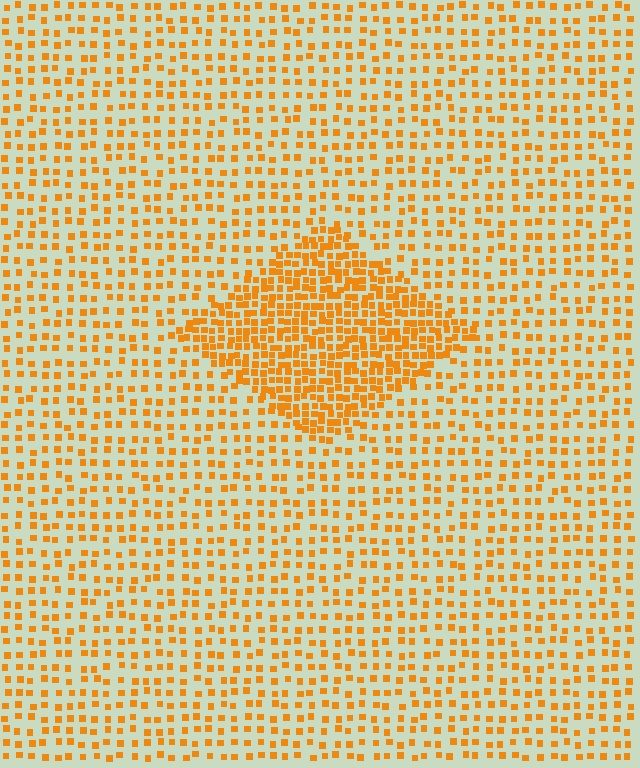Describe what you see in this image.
The image contains small orange elements arranged at two different densities. A diamond-shaped region is visible where the elements are more densely packed than the surrounding area.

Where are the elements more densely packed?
The elements are more densely packed inside the diamond boundary.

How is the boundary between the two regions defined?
The boundary is defined by a change in element density (approximately 2.3x ratio). All elements are the same color, size, and shape.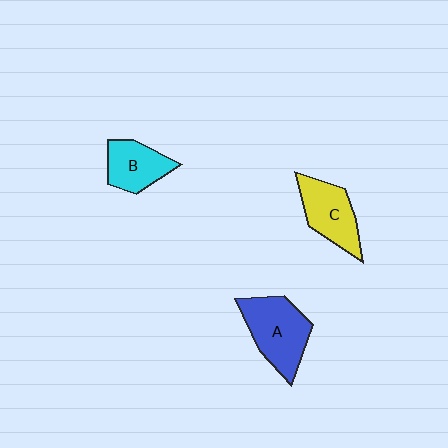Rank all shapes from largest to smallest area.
From largest to smallest: A (blue), C (yellow), B (cyan).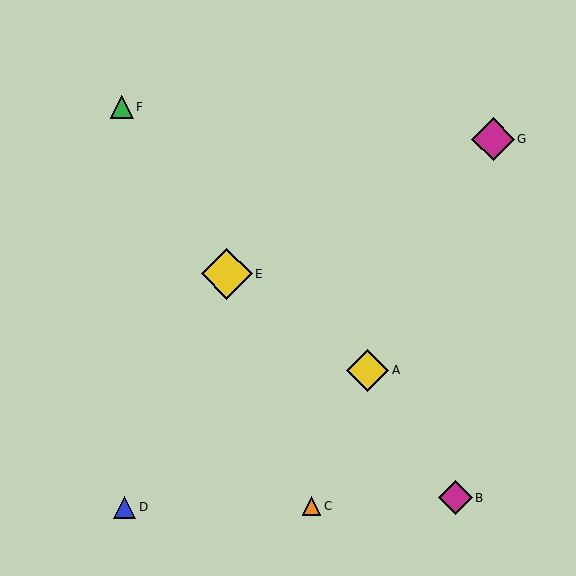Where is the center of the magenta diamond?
The center of the magenta diamond is at (493, 139).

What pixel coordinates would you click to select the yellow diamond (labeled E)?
Click at (227, 274) to select the yellow diamond E.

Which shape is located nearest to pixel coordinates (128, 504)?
The blue triangle (labeled D) at (125, 507) is nearest to that location.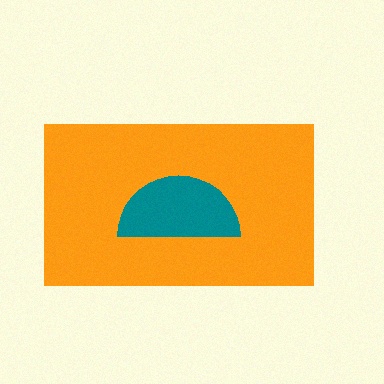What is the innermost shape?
The teal semicircle.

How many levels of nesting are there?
2.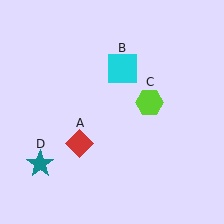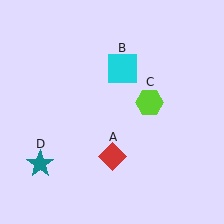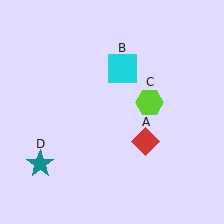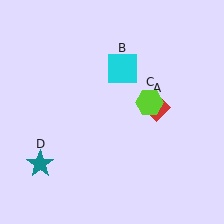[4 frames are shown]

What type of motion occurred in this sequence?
The red diamond (object A) rotated counterclockwise around the center of the scene.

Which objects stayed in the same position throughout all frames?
Cyan square (object B) and lime hexagon (object C) and teal star (object D) remained stationary.